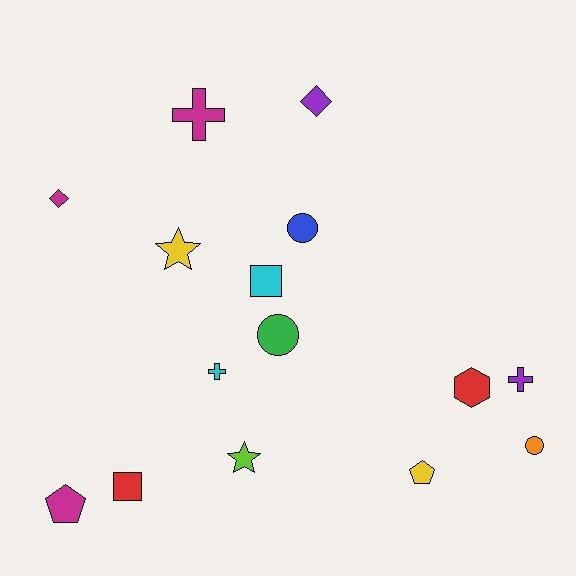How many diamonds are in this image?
There are 2 diamonds.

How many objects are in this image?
There are 15 objects.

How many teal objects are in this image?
There are no teal objects.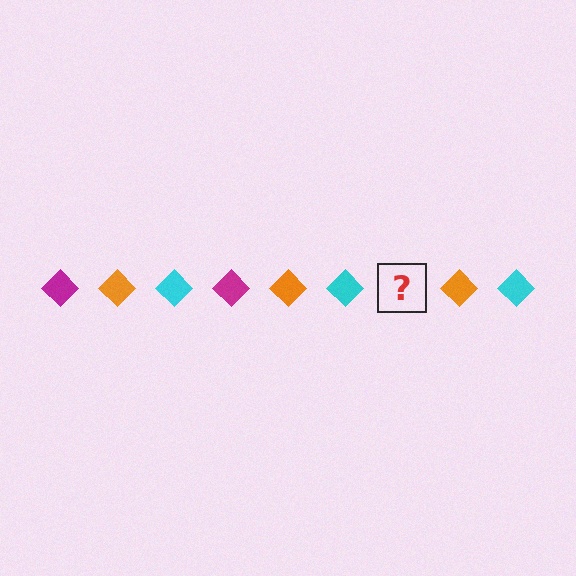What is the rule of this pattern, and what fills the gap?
The rule is that the pattern cycles through magenta, orange, cyan diamonds. The gap should be filled with a magenta diamond.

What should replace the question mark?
The question mark should be replaced with a magenta diamond.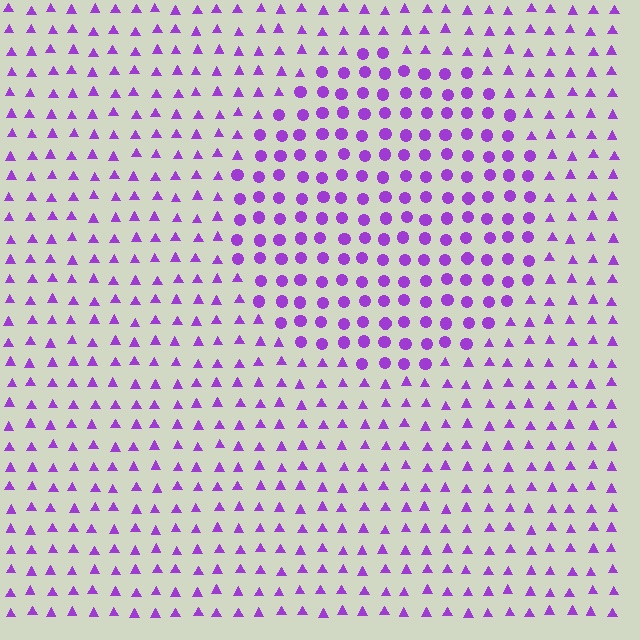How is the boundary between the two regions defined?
The boundary is defined by a change in element shape: circles inside vs. triangles outside. All elements share the same color and spacing.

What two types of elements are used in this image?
The image uses circles inside the circle region and triangles outside it.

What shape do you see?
I see a circle.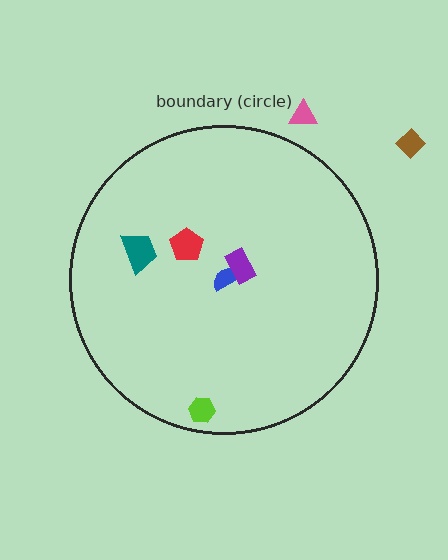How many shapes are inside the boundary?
5 inside, 2 outside.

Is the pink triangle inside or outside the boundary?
Outside.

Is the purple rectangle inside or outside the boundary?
Inside.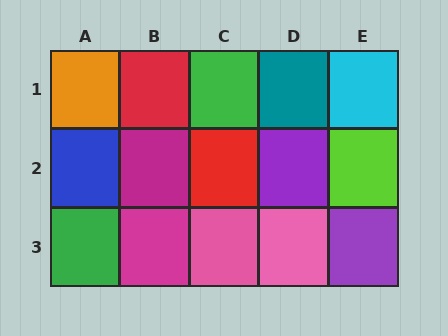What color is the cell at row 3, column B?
Magenta.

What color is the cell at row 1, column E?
Cyan.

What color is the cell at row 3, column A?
Green.